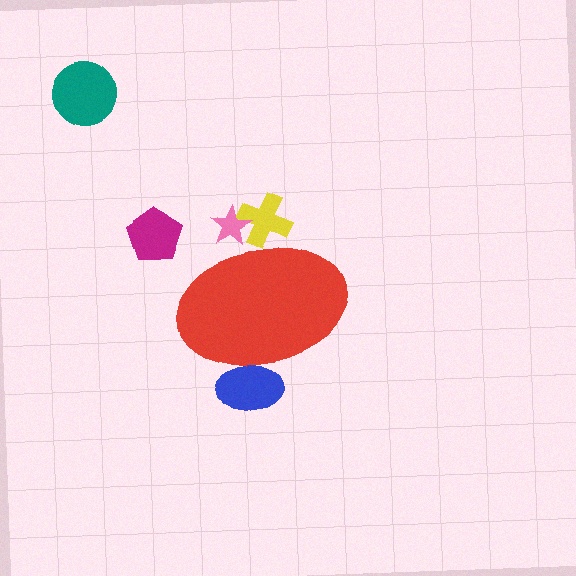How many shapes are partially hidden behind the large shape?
3 shapes are partially hidden.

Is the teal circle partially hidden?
No, the teal circle is fully visible.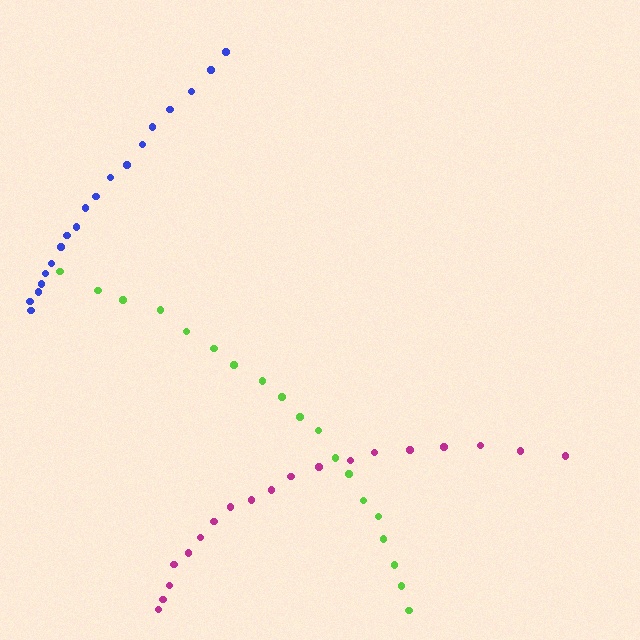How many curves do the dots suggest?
There are 3 distinct paths.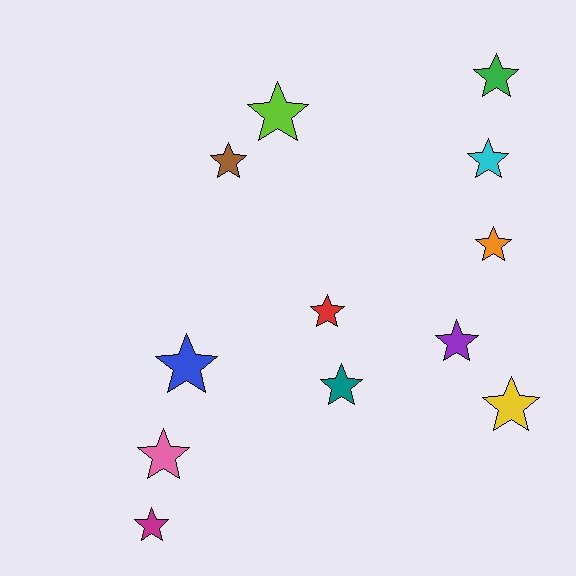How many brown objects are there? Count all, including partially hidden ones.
There is 1 brown object.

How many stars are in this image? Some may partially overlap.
There are 12 stars.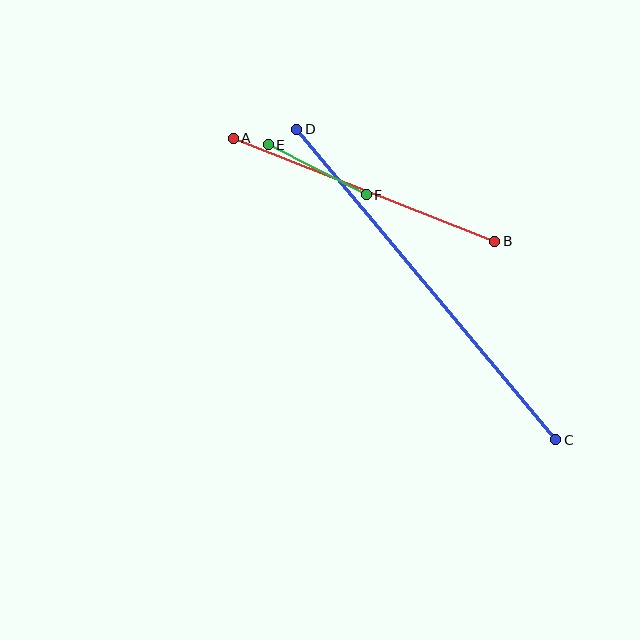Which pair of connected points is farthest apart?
Points C and D are farthest apart.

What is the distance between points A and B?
The distance is approximately 281 pixels.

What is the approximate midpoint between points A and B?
The midpoint is at approximately (364, 190) pixels.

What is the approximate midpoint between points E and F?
The midpoint is at approximately (317, 170) pixels.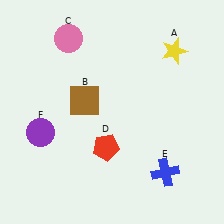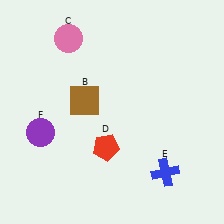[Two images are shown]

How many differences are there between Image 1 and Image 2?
There is 1 difference between the two images.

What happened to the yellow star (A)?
The yellow star (A) was removed in Image 2. It was in the top-right area of Image 1.